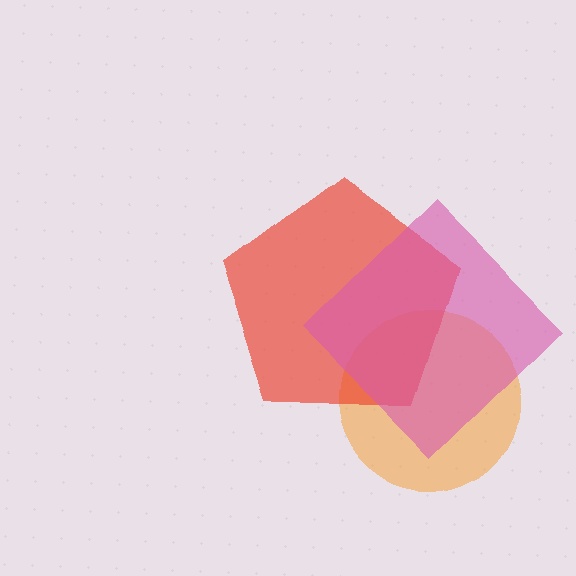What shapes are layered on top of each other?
The layered shapes are: an orange circle, a red pentagon, a pink diamond.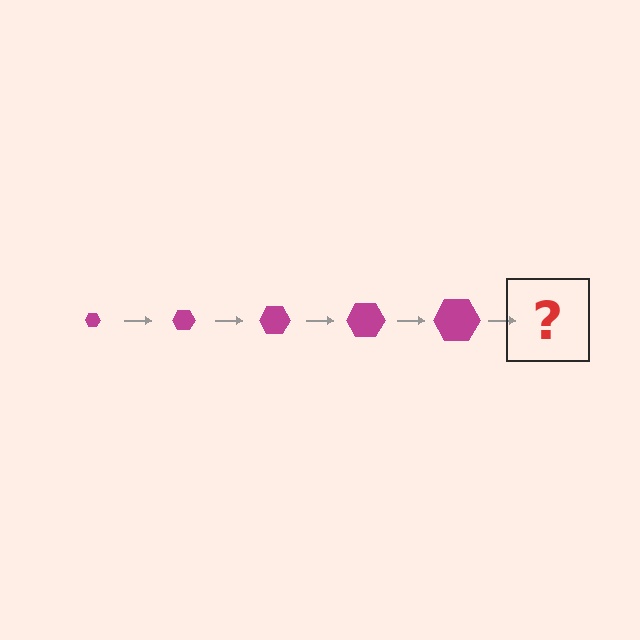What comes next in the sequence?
The next element should be a magenta hexagon, larger than the previous one.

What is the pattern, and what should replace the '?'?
The pattern is that the hexagon gets progressively larger each step. The '?' should be a magenta hexagon, larger than the previous one.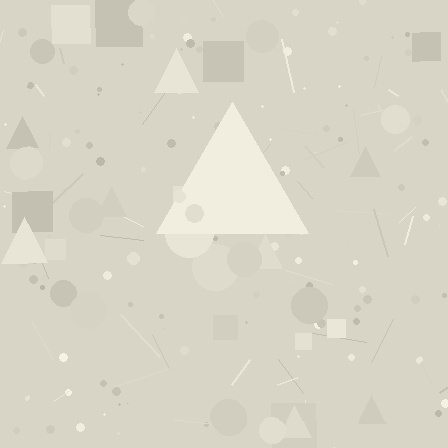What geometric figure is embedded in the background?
A triangle is embedded in the background.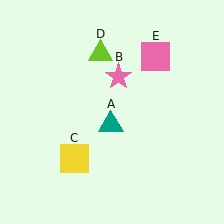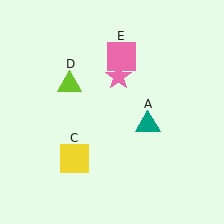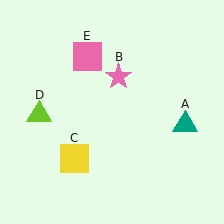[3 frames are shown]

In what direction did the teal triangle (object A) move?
The teal triangle (object A) moved right.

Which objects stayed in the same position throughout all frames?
Pink star (object B) and yellow square (object C) remained stationary.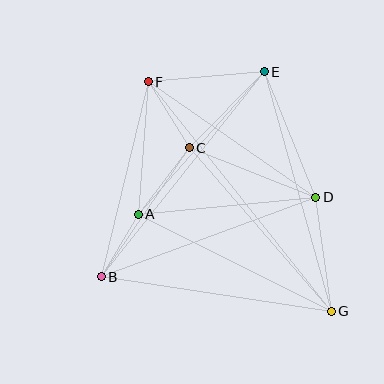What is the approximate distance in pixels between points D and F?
The distance between D and F is approximately 204 pixels.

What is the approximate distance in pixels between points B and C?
The distance between B and C is approximately 156 pixels.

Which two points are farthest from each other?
Points F and G are farthest from each other.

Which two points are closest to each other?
Points A and B are closest to each other.